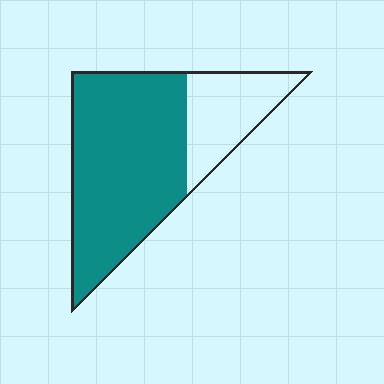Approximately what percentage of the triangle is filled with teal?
Approximately 75%.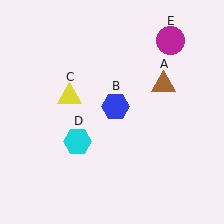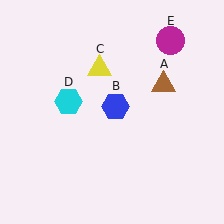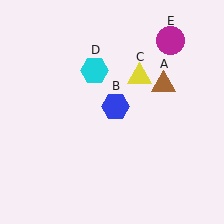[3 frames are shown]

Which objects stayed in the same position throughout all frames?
Brown triangle (object A) and blue hexagon (object B) and magenta circle (object E) remained stationary.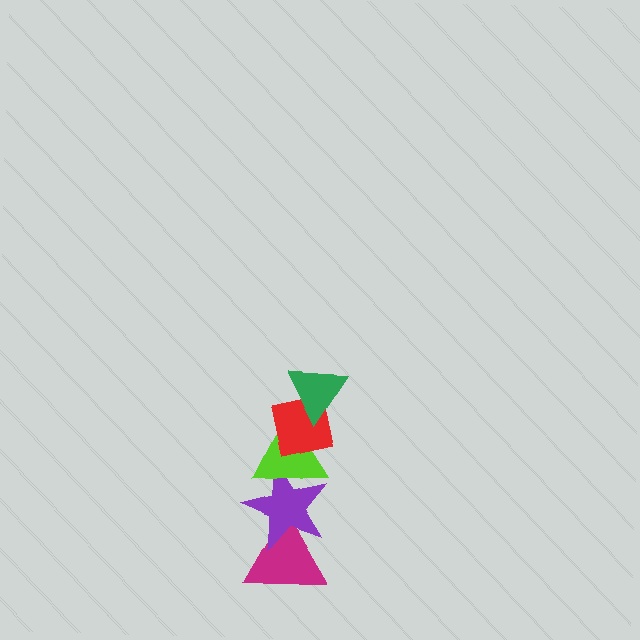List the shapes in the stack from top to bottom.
From top to bottom: the green triangle, the red square, the lime triangle, the purple star, the magenta triangle.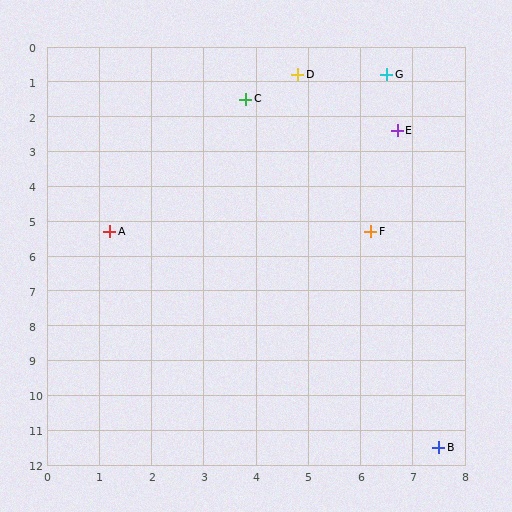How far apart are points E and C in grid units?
Points E and C are about 3.0 grid units apart.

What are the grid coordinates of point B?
Point B is at approximately (7.5, 11.5).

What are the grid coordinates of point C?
Point C is at approximately (3.8, 1.5).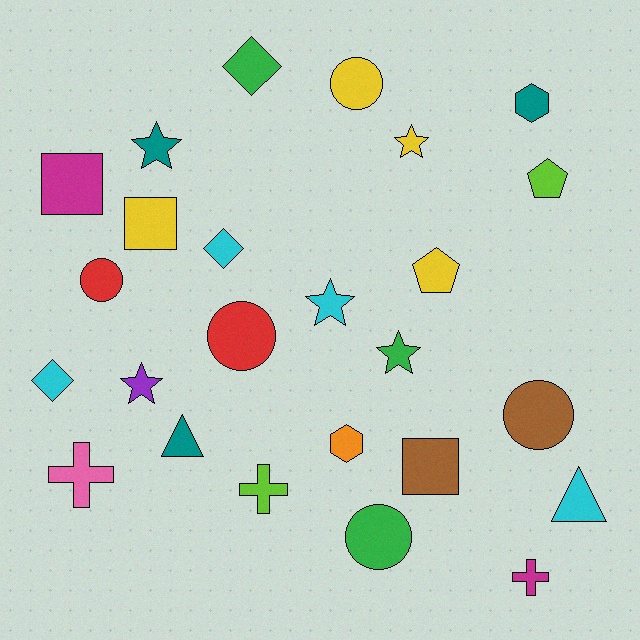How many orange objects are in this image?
There is 1 orange object.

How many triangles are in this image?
There are 2 triangles.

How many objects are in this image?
There are 25 objects.